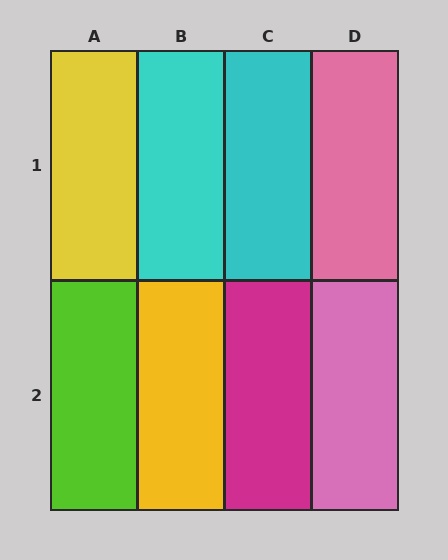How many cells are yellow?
2 cells are yellow.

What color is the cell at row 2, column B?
Yellow.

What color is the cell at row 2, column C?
Magenta.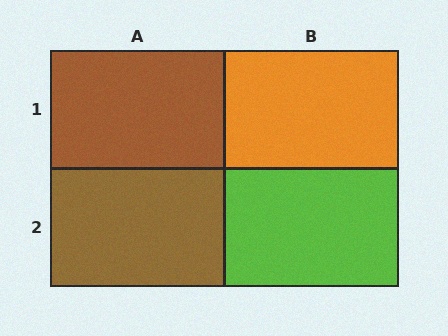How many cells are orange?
1 cell is orange.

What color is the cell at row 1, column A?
Brown.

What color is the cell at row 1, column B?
Orange.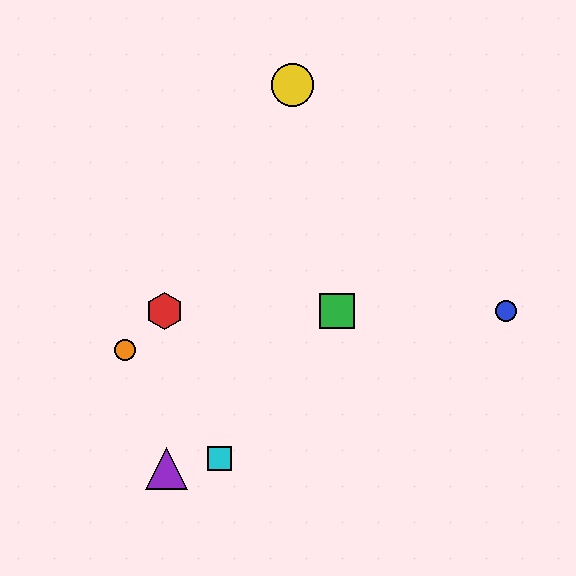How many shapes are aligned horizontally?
3 shapes (the red hexagon, the blue circle, the green square) are aligned horizontally.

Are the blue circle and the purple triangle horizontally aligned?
No, the blue circle is at y≈311 and the purple triangle is at y≈468.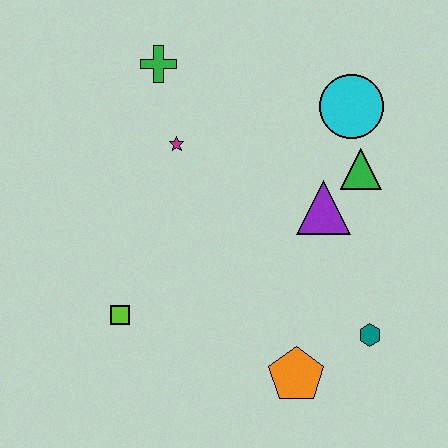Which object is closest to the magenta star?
The green cross is closest to the magenta star.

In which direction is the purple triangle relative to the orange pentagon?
The purple triangle is above the orange pentagon.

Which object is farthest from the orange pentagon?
The green cross is farthest from the orange pentagon.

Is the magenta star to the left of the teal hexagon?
Yes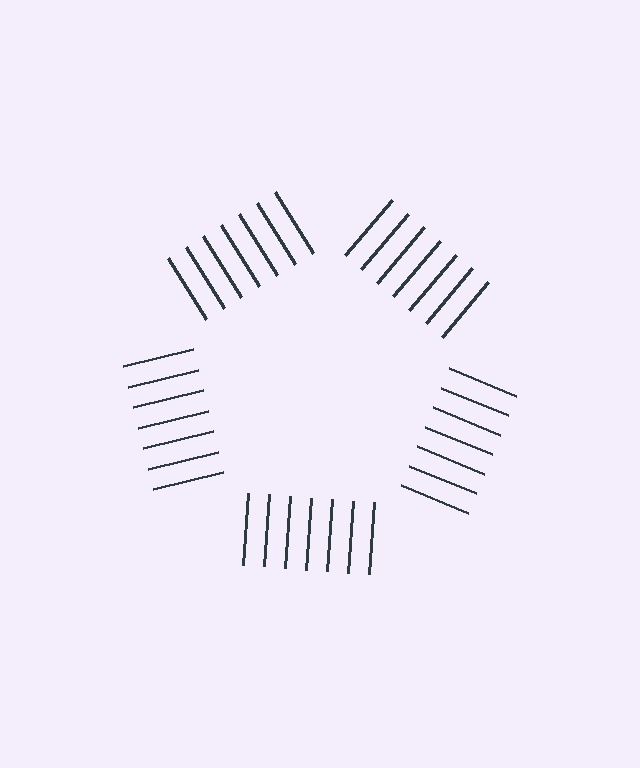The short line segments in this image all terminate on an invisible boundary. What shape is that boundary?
An illusory pentagon — the line segments terminate on its edges but no continuous stroke is drawn.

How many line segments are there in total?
35 — 7 along each of the 5 edges.